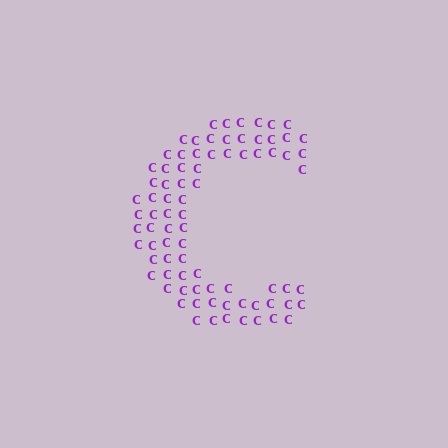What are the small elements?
The small elements are letter C's.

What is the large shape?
The large shape is the letter C.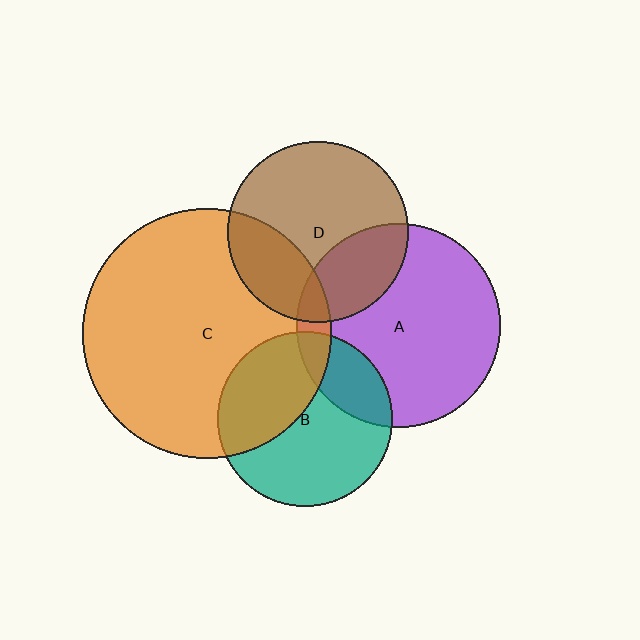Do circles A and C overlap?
Yes.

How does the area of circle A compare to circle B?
Approximately 1.4 times.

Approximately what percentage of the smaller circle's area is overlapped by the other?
Approximately 10%.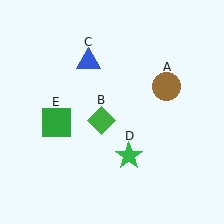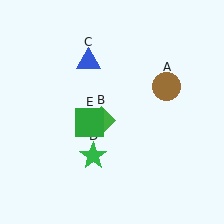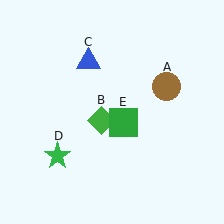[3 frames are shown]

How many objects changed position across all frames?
2 objects changed position: green star (object D), green square (object E).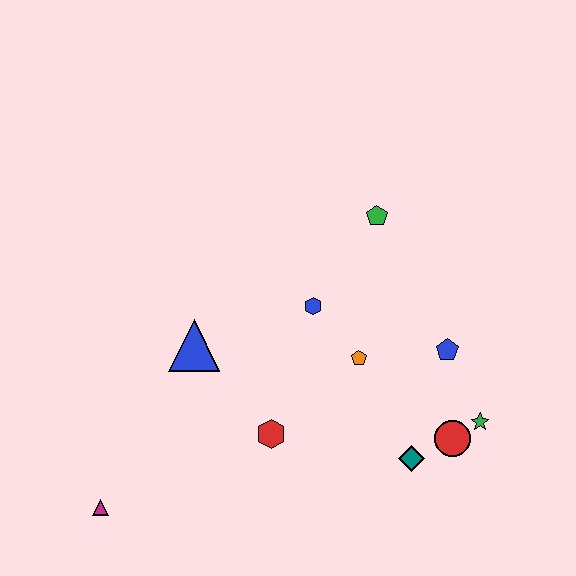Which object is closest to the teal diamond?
The red circle is closest to the teal diamond.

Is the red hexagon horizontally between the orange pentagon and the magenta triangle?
Yes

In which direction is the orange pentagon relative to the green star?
The orange pentagon is to the left of the green star.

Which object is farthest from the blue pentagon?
The magenta triangle is farthest from the blue pentagon.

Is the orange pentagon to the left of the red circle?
Yes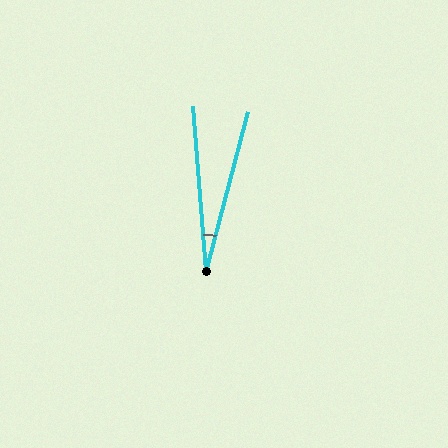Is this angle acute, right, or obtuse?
It is acute.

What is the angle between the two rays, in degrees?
Approximately 19 degrees.